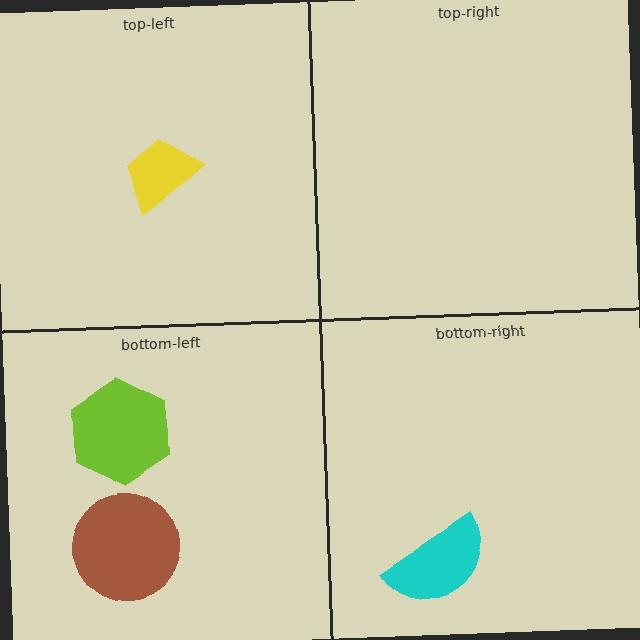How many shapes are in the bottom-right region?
1.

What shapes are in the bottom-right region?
The cyan semicircle.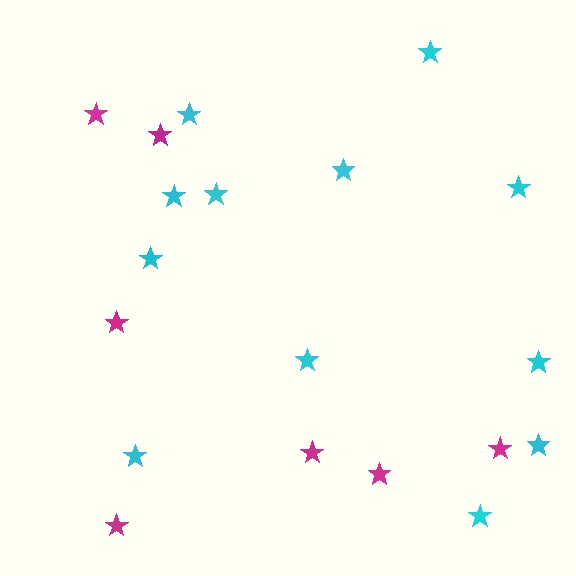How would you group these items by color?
There are 2 groups: one group of magenta stars (7) and one group of cyan stars (12).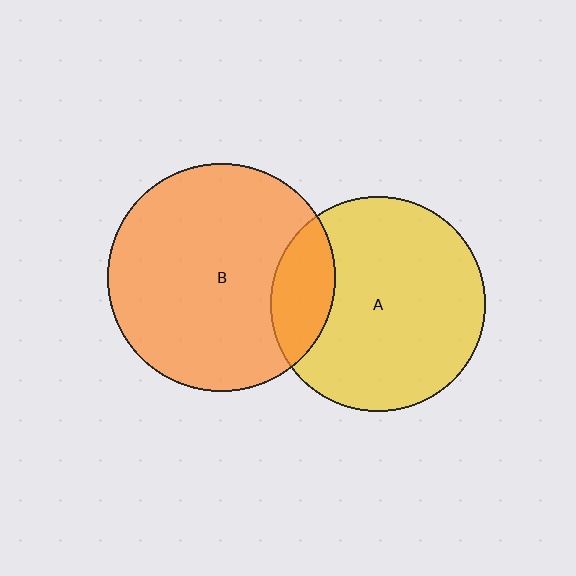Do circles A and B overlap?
Yes.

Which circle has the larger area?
Circle B (orange).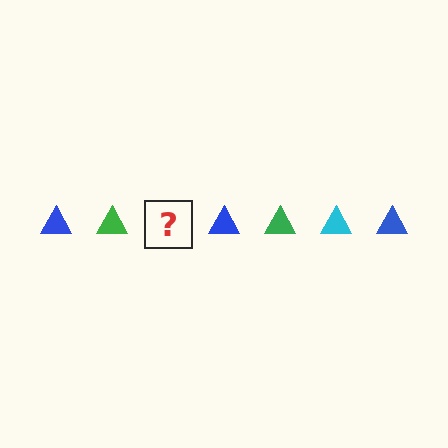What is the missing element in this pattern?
The missing element is a cyan triangle.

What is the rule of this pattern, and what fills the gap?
The rule is that the pattern cycles through blue, green, cyan triangles. The gap should be filled with a cyan triangle.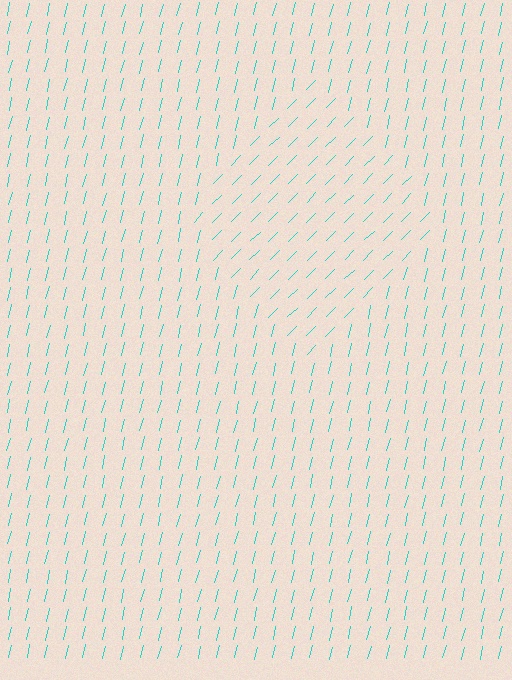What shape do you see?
I see a diamond.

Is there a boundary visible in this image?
Yes, there is a texture boundary formed by a change in line orientation.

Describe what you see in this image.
The image is filled with small cyan line segments. A diamond region in the image has lines oriented differently from the surrounding lines, creating a visible texture boundary.